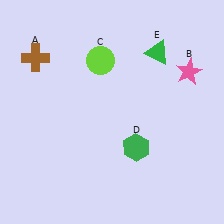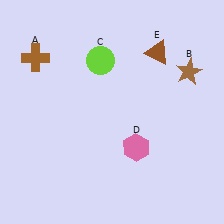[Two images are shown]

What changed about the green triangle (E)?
In Image 1, E is green. In Image 2, it changed to brown.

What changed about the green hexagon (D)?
In Image 1, D is green. In Image 2, it changed to pink.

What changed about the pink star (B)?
In Image 1, B is pink. In Image 2, it changed to brown.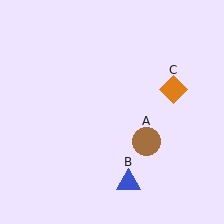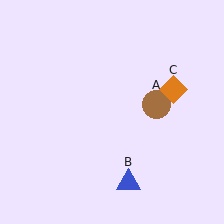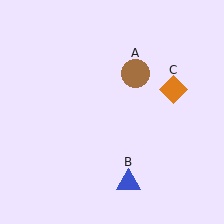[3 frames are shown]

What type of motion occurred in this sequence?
The brown circle (object A) rotated counterclockwise around the center of the scene.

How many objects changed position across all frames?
1 object changed position: brown circle (object A).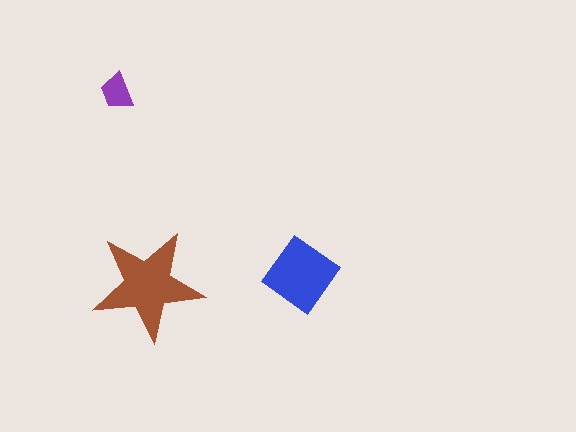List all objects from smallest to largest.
The purple trapezoid, the blue diamond, the brown star.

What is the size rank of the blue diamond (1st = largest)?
2nd.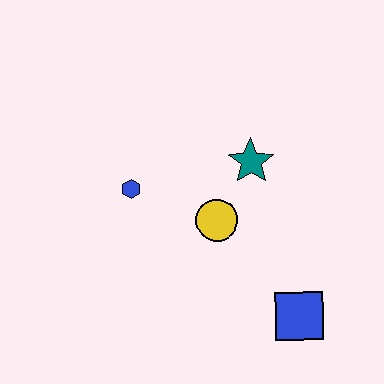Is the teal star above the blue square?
Yes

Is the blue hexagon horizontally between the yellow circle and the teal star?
No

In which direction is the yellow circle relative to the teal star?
The yellow circle is below the teal star.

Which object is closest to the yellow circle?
The teal star is closest to the yellow circle.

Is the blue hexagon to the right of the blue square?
No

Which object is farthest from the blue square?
The blue hexagon is farthest from the blue square.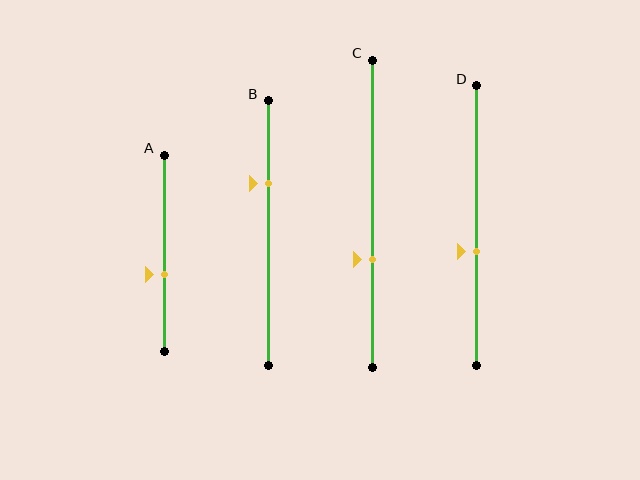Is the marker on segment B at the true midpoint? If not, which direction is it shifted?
No, the marker on segment B is shifted upward by about 19% of the segment length.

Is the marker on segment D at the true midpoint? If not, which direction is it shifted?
No, the marker on segment D is shifted downward by about 9% of the segment length.